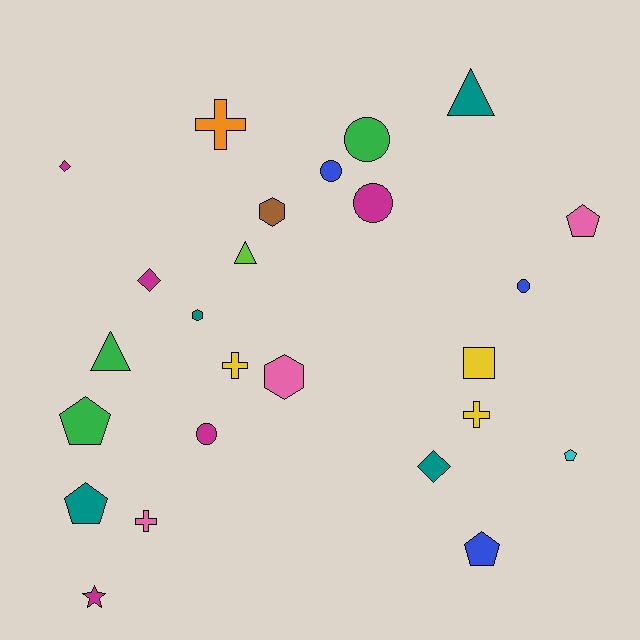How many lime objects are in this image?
There is 1 lime object.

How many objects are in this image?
There are 25 objects.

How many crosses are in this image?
There are 4 crosses.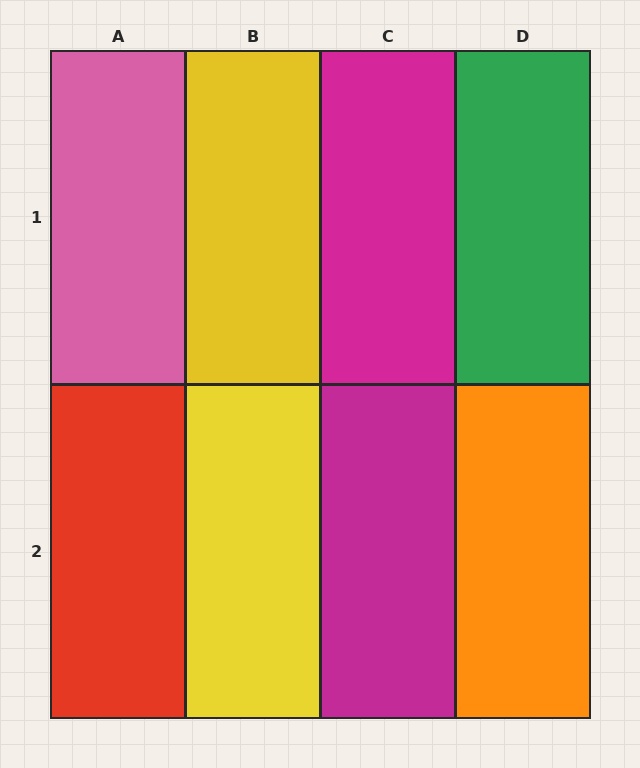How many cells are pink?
1 cell is pink.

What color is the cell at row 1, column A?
Pink.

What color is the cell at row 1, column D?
Green.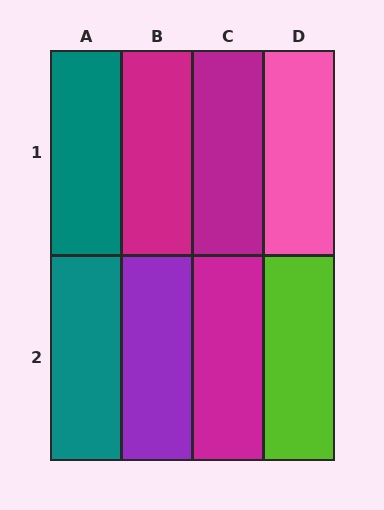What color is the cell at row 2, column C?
Magenta.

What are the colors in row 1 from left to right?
Teal, magenta, magenta, pink.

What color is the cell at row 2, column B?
Purple.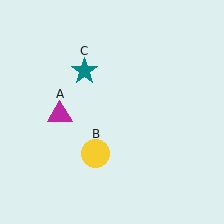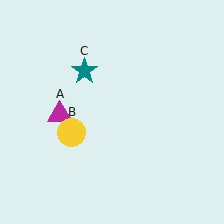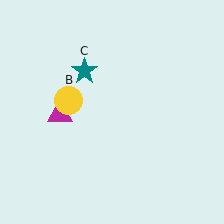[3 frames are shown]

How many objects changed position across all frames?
1 object changed position: yellow circle (object B).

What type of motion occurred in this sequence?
The yellow circle (object B) rotated clockwise around the center of the scene.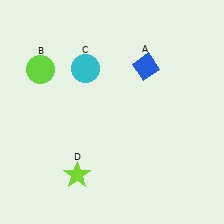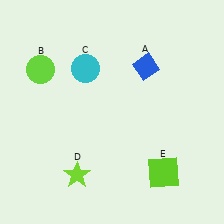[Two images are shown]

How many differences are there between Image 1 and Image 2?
There is 1 difference between the two images.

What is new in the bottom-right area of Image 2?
A lime square (E) was added in the bottom-right area of Image 2.